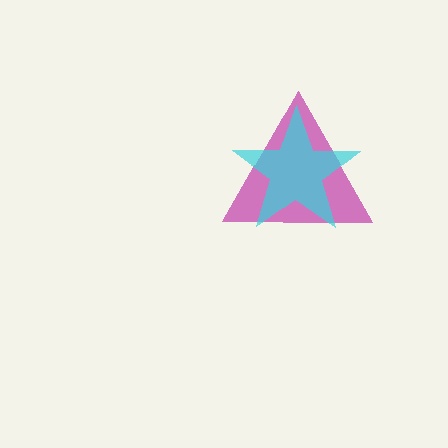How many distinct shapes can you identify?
There are 2 distinct shapes: a magenta triangle, a cyan star.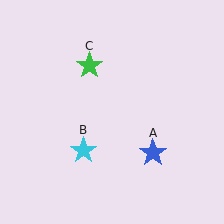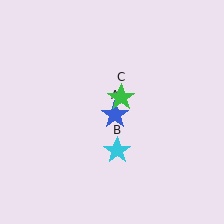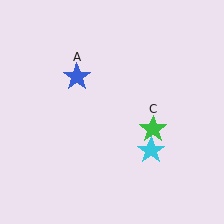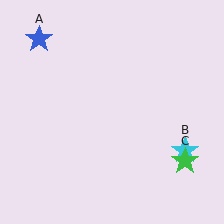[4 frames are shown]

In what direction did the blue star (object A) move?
The blue star (object A) moved up and to the left.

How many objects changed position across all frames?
3 objects changed position: blue star (object A), cyan star (object B), green star (object C).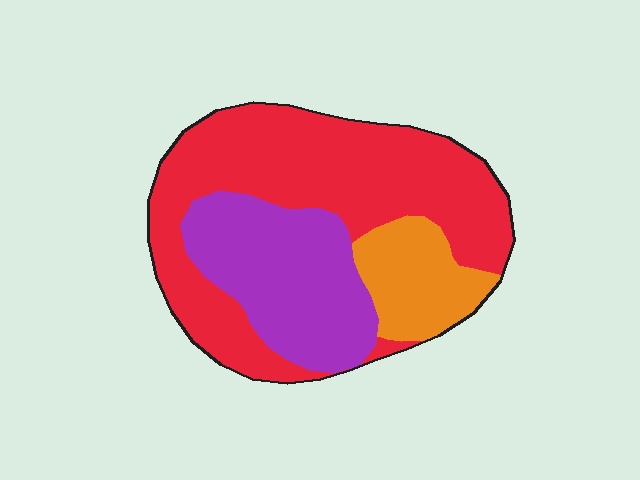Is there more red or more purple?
Red.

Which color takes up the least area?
Orange, at roughly 15%.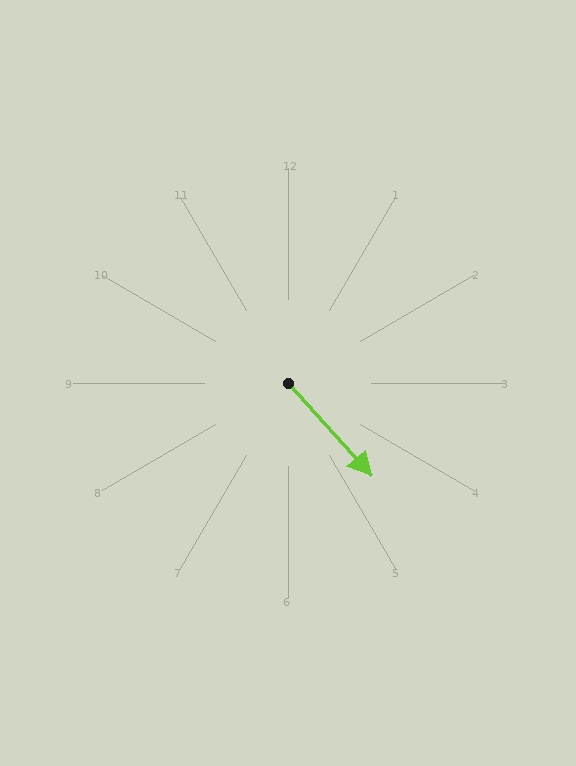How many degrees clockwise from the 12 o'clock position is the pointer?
Approximately 138 degrees.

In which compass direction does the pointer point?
Southeast.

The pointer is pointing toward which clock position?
Roughly 5 o'clock.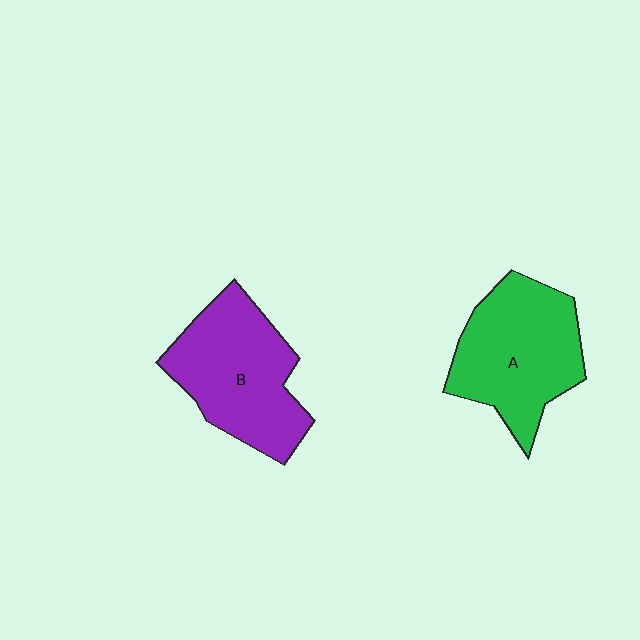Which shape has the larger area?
Shape A (green).